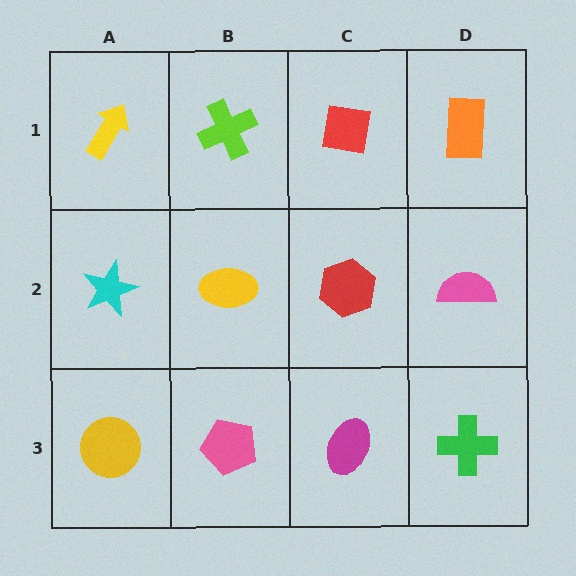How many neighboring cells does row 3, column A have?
2.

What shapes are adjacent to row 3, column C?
A red hexagon (row 2, column C), a pink pentagon (row 3, column B), a green cross (row 3, column D).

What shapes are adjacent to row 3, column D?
A pink semicircle (row 2, column D), a magenta ellipse (row 3, column C).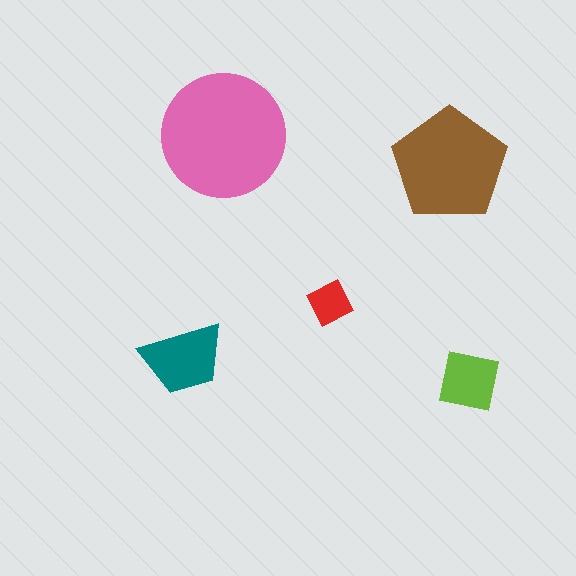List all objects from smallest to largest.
The red diamond, the lime square, the teal trapezoid, the brown pentagon, the pink circle.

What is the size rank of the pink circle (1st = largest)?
1st.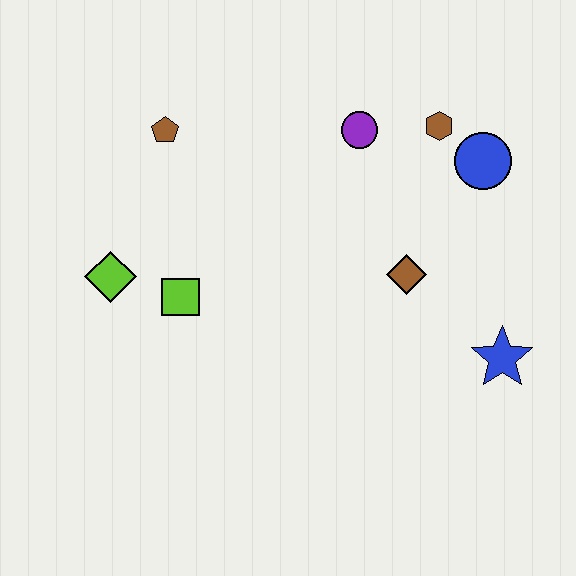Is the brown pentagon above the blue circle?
Yes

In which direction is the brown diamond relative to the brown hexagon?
The brown diamond is below the brown hexagon.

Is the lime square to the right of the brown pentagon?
Yes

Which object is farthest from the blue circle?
The lime diamond is farthest from the blue circle.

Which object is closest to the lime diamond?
The lime square is closest to the lime diamond.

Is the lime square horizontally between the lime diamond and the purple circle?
Yes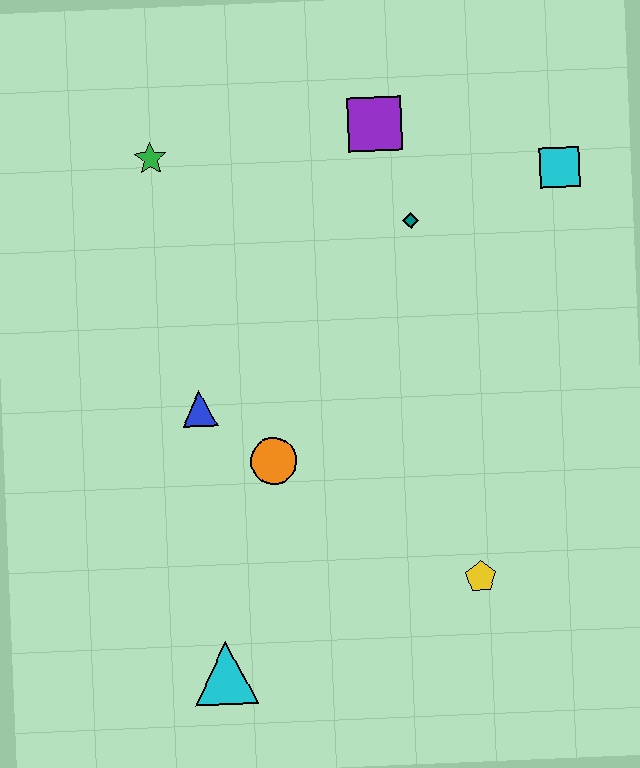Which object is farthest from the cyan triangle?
The cyan square is farthest from the cyan triangle.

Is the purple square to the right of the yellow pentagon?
No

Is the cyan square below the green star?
Yes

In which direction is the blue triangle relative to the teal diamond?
The blue triangle is to the left of the teal diamond.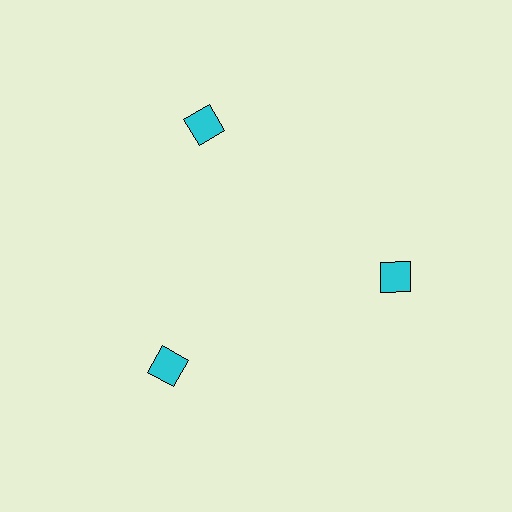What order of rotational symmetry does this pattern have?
This pattern has 3-fold rotational symmetry.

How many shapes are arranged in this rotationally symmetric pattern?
There are 3 shapes, arranged in 3 groups of 1.